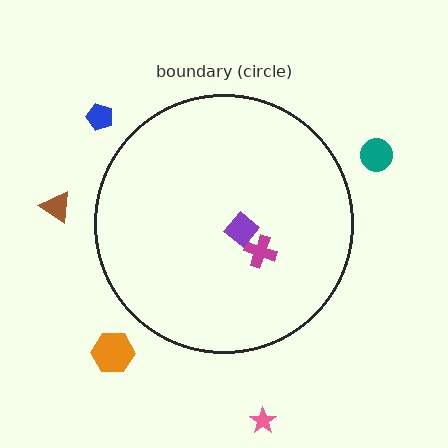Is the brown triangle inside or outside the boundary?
Outside.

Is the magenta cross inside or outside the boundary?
Inside.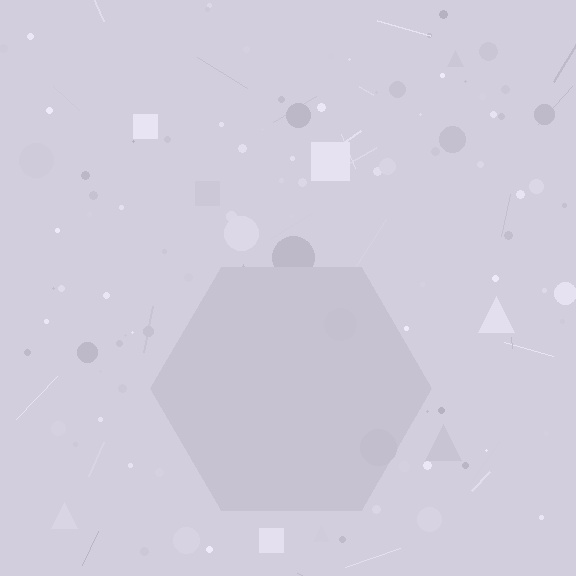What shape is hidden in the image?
A hexagon is hidden in the image.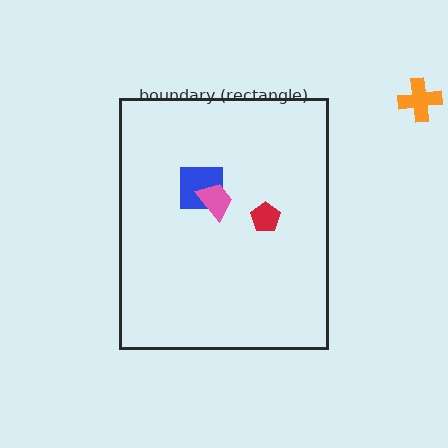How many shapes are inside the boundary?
3 inside, 1 outside.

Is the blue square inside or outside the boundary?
Inside.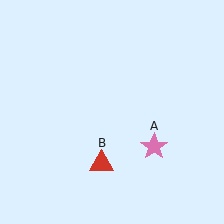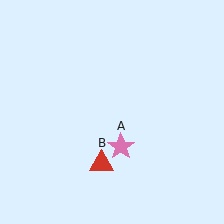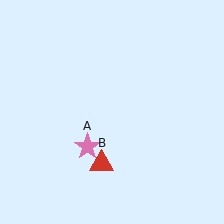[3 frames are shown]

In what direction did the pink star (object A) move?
The pink star (object A) moved left.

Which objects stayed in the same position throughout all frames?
Red triangle (object B) remained stationary.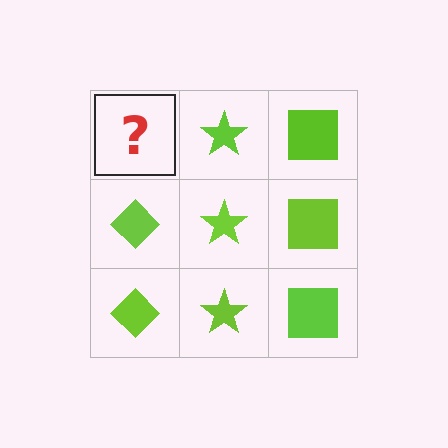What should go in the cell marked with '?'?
The missing cell should contain a lime diamond.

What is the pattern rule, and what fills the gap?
The rule is that each column has a consistent shape. The gap should be filled with a lime diamond.